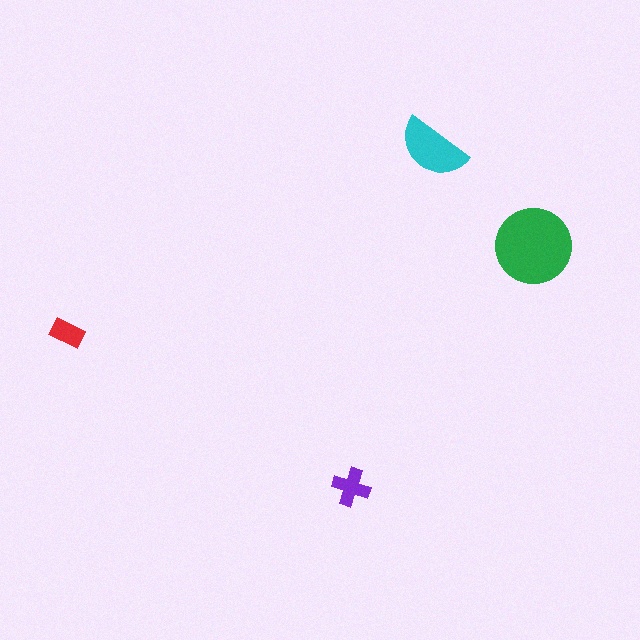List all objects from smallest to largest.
The red rectangle, the purple cross, the cyan semicircle, the green circle.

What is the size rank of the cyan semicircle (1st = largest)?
2nd.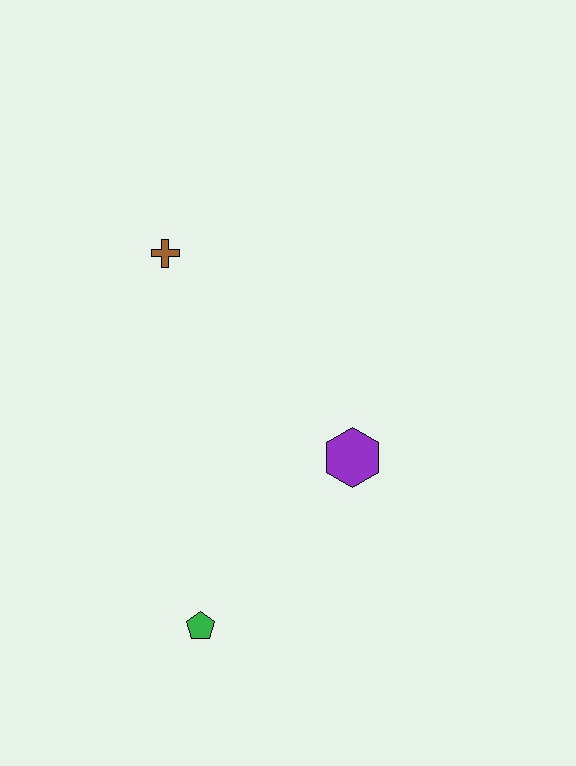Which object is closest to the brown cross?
The purple hexagon is closest to the brown cross.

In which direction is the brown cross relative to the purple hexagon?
The brown cross is above the purple hexagon.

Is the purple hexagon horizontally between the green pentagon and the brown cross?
No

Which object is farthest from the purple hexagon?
The brown cross is farthest from the purple hexagon.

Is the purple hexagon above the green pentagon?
Yes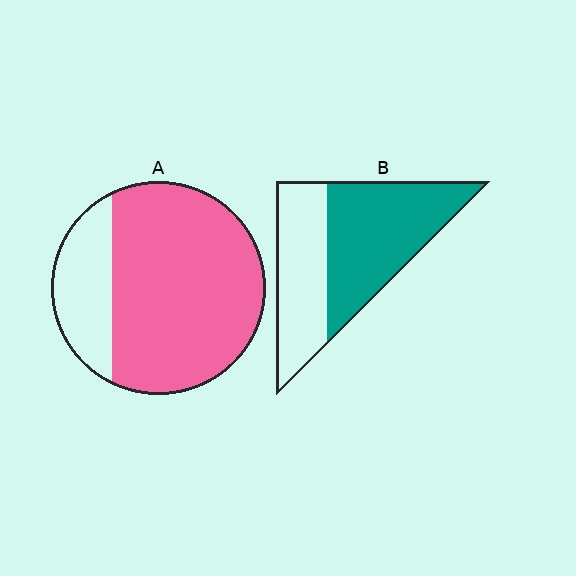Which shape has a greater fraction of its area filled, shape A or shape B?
Shape A.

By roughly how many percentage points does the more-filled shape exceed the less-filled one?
By roughly 20 percentage points (A over B).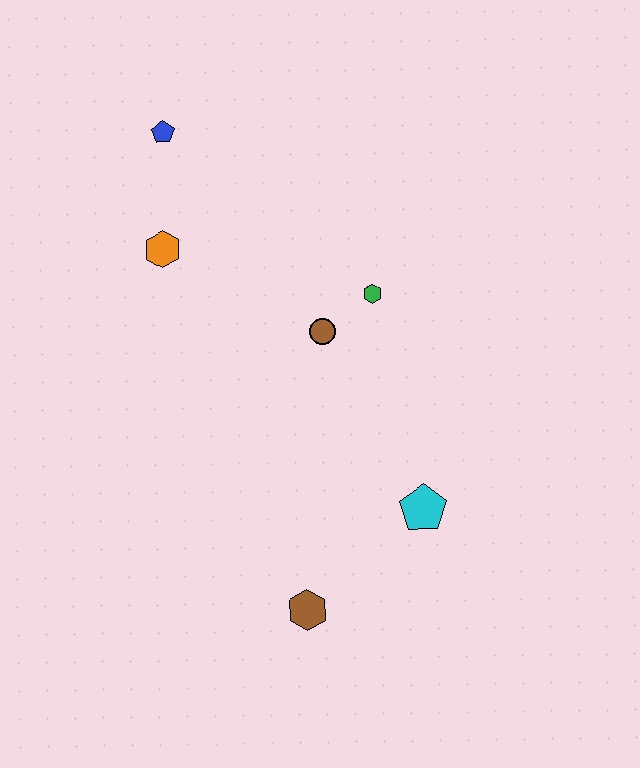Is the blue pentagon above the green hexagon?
Yes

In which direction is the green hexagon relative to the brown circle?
The green hexagon is to the right of the brown circle.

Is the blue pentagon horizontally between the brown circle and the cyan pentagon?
No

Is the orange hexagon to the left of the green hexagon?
Yes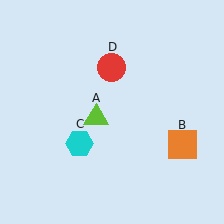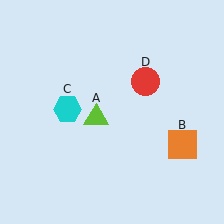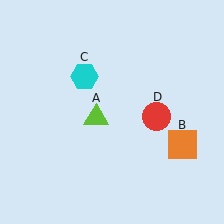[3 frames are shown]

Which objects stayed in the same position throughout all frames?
Lime triangle (object A) and orange square (object B) remained stationary.